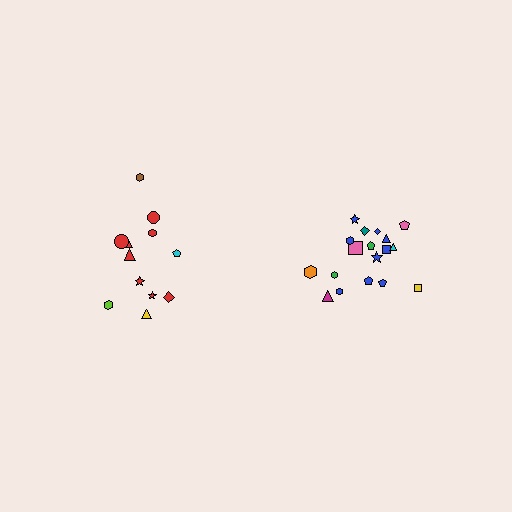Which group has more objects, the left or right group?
The right group.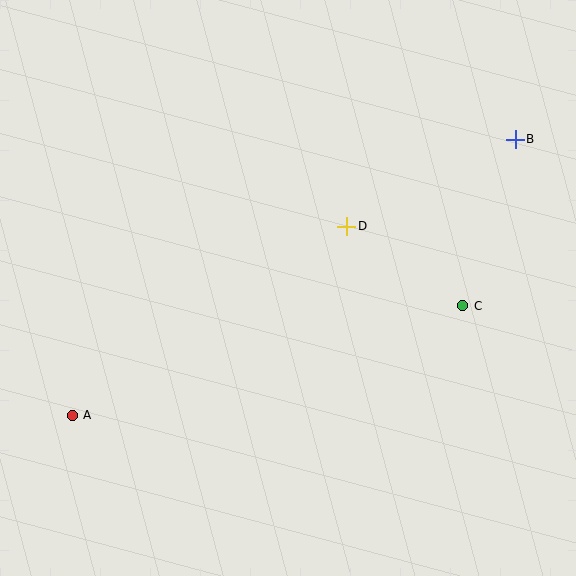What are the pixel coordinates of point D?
Point D is at (347, 226).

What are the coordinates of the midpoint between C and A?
The midpoint between C and A is at (267, 360).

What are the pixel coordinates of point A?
Point A is at (72, 415).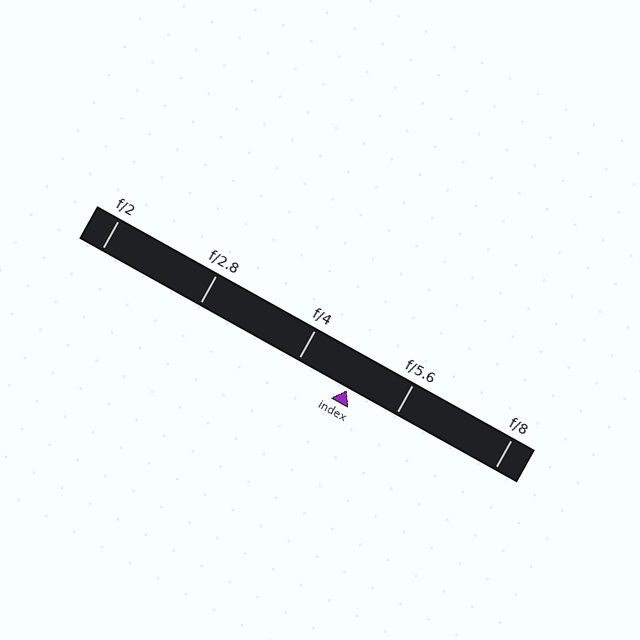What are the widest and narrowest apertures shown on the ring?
The widest aperture shown is f/2 and the narrowest is f/8.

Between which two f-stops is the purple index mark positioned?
The index mark is between f/4 and f/5.6.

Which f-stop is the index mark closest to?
The index mark is closest to f/5.6.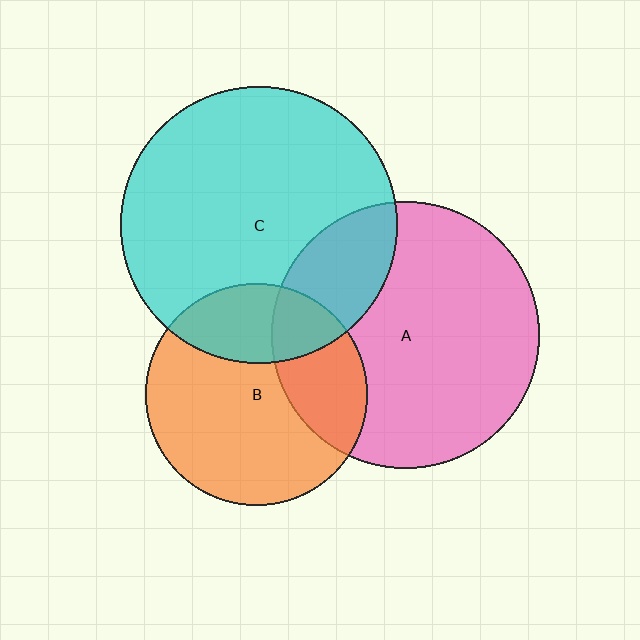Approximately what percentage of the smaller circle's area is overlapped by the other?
Approximately 25%.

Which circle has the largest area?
Circle C (cyan).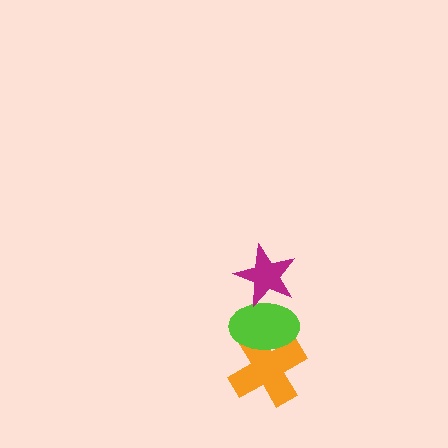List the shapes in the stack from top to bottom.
From top to bottom: the magenta star, the lime ellipse, the orange cross.